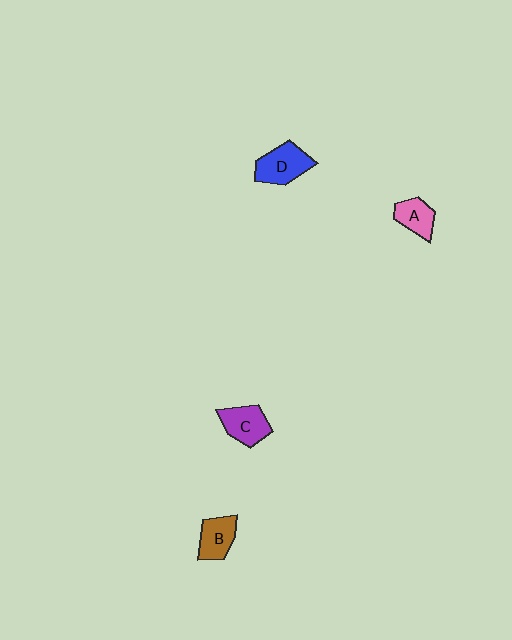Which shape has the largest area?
Shape D (blue).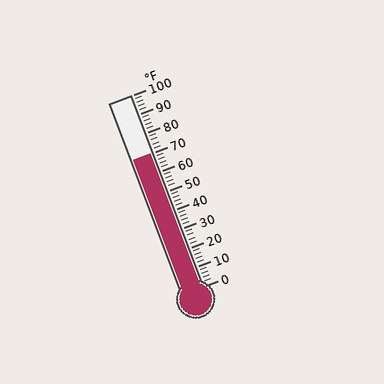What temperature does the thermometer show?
The thermometer shows approximately 70°F.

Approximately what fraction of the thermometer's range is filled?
The thermometer is filled to approximately 70% of its range.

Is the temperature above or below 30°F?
The temperature is above 30°F.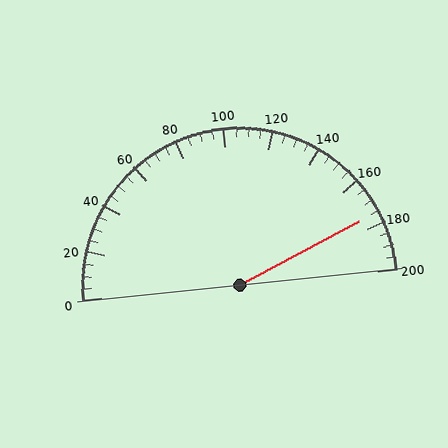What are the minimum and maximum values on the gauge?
The gauge ranges from 0 to 200.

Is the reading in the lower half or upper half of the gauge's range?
The reading is in the upper half of the range (0 to 200).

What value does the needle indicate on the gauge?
The needle indicates approximately 175.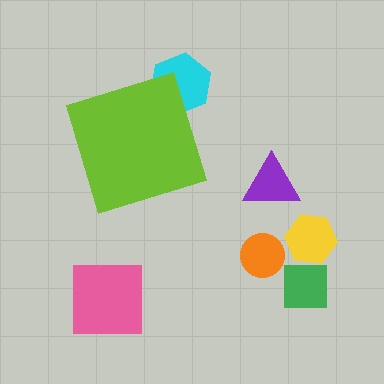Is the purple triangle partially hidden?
No, the purple triangle is fully visible.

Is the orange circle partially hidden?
No, the orange circle is fully visible.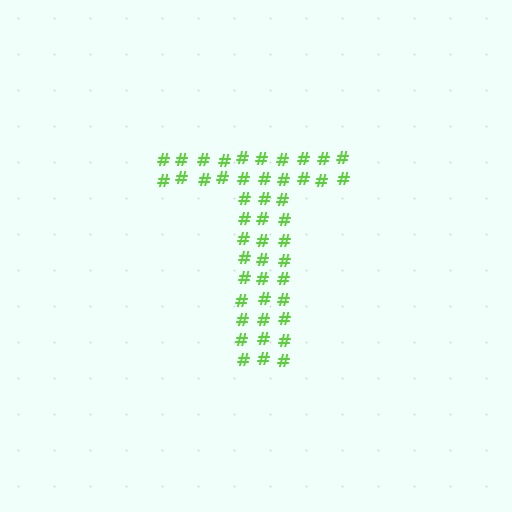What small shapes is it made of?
It is made of small hash symbols.